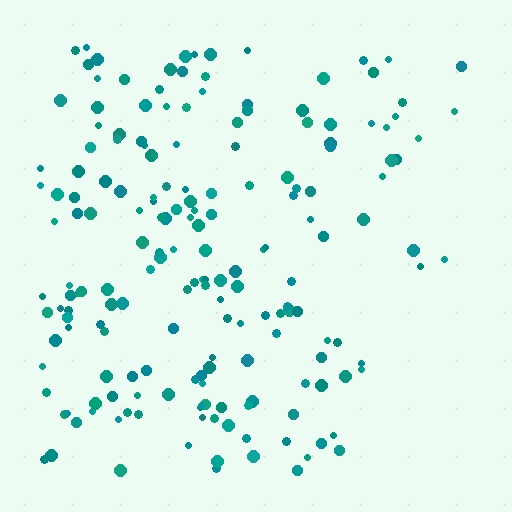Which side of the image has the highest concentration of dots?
The left.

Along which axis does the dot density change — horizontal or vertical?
Horizontal.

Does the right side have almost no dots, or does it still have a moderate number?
Still a moderate number, just noticeably fewer than the left.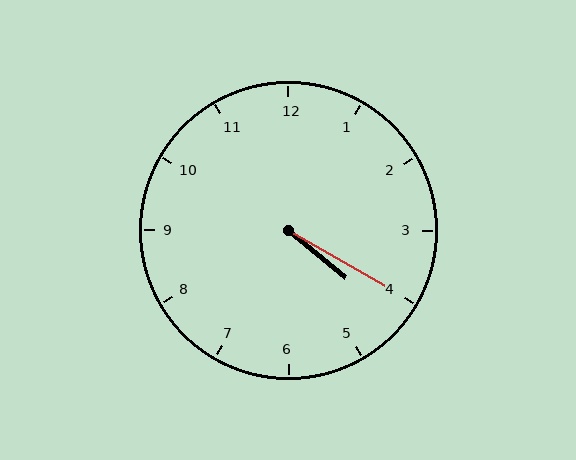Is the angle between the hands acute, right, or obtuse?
It is acute.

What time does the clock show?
4:20.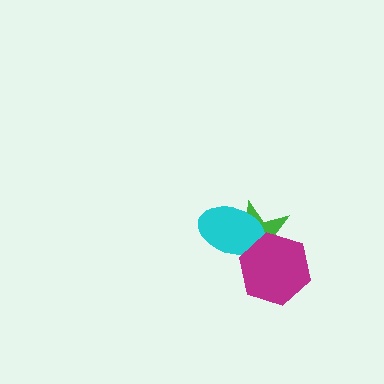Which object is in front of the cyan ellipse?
The magenta hexagon is in front of the cyan ellipse.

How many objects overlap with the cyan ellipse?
2 objects overlap with the cyan ellipse.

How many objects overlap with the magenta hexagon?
2 objects overlap with the magenta hexagon.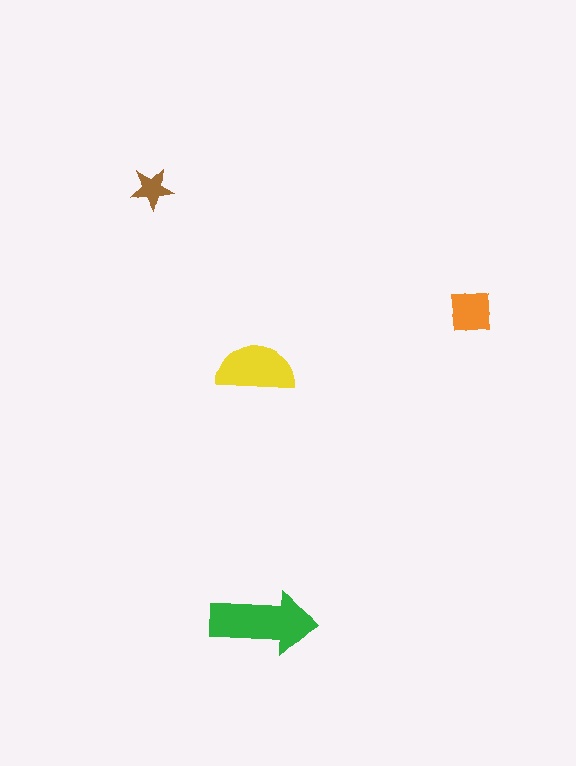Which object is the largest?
The green arrow.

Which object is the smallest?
The brown star.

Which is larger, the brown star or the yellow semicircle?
The yellow semicircle.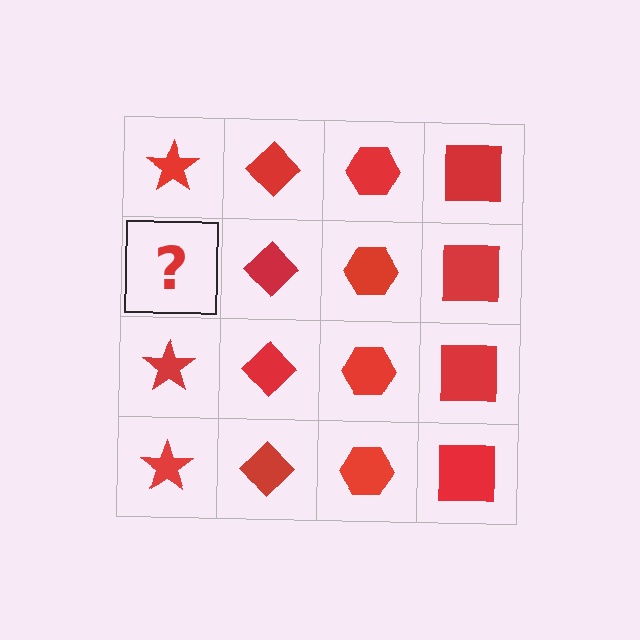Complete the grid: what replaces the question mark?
The question mark should be replaced with a red star.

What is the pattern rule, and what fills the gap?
The rule is that each column has a consistent shape. The gap should be filled with a red star.